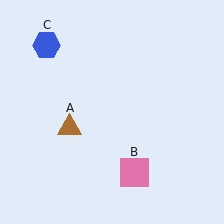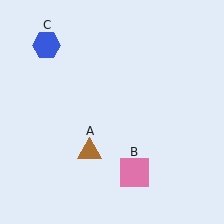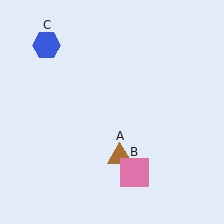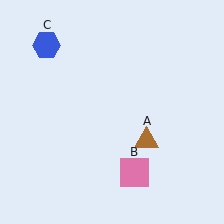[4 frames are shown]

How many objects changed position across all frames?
1 object changed position: brown triangle (object A).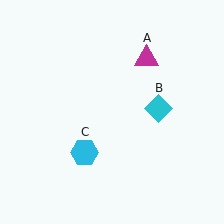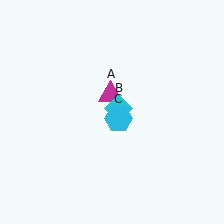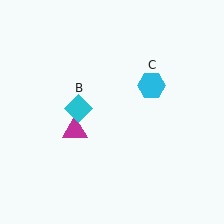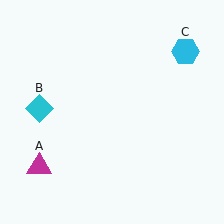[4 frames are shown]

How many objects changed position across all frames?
3 objects changed position: magenta triangle (object A), cyan diamond (object B), cyan hexagon (object C).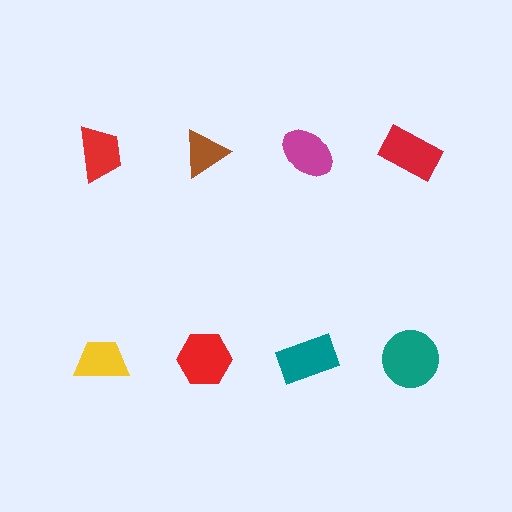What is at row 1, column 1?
A red trapezoid.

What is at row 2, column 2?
A red hexagon.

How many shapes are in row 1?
4 shapes.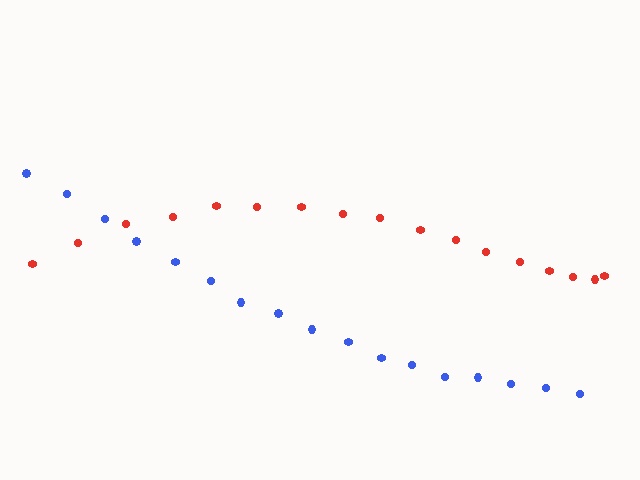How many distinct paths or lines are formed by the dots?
There are 2 distinct paths.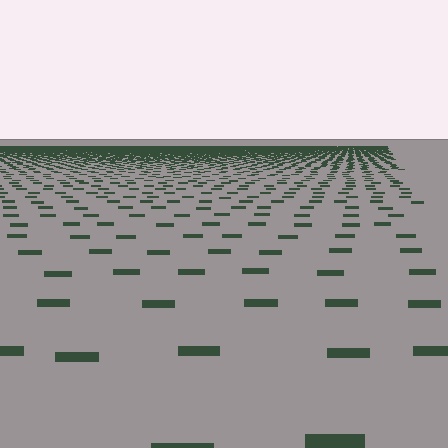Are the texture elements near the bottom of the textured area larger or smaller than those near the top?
Larger. Near the bottom, elements are closer to the viewer and appear at a bigger on-screen size.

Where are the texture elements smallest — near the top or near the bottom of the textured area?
Near the top.